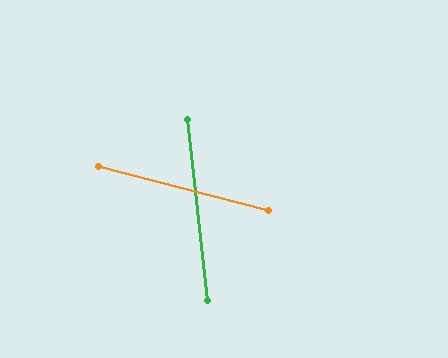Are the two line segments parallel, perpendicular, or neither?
Neither parallel nor perpendicular — they differ by about 69°.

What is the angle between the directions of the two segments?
Approximately 69 degrees.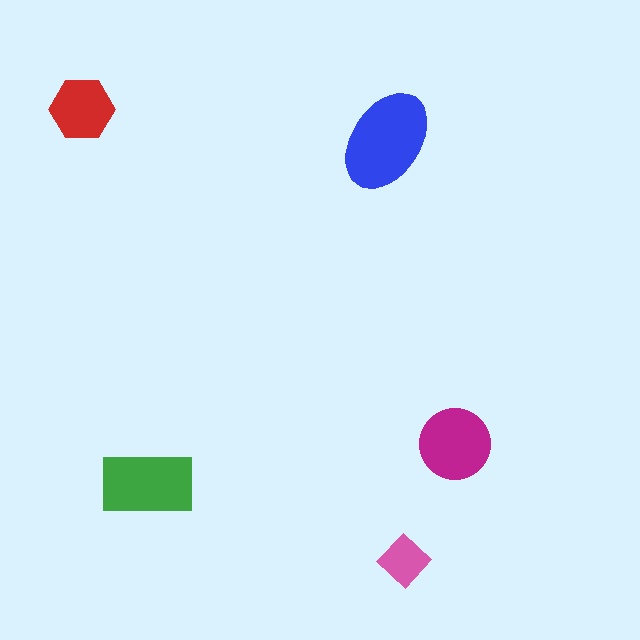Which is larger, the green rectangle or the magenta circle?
The green rectangle.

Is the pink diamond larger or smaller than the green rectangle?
Smaller.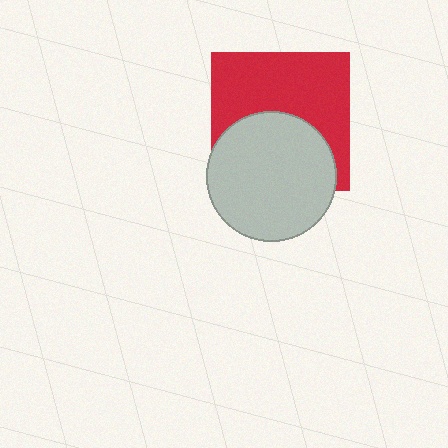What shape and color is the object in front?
The object in front is a light gray circle.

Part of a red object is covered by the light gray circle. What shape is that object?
It is a square.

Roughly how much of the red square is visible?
About half of it is visible (roughly 56%).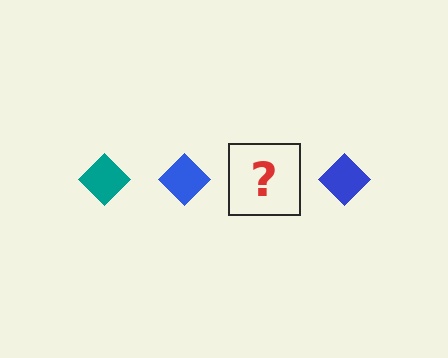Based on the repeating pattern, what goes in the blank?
The blank should be a teal diamond.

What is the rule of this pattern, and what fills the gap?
The rule is that the pattern cycles through teal, blue diamonds. The gap should be filled with a teal diamond.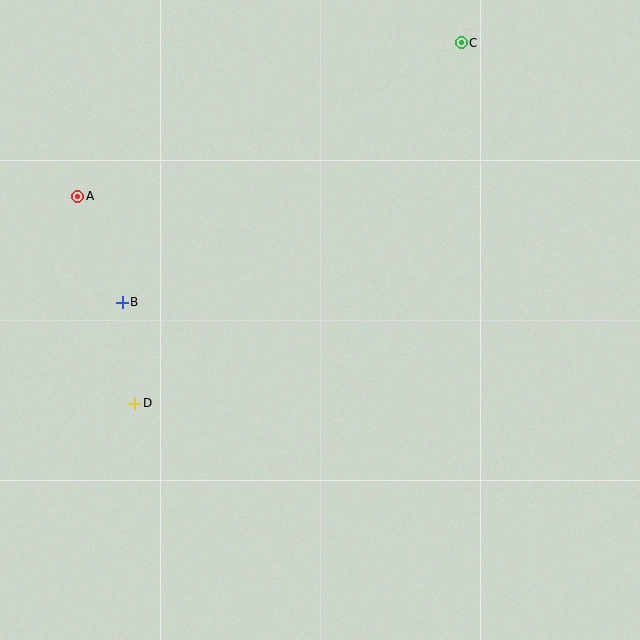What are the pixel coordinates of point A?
Point A is at (78, 196).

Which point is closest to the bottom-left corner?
Point D is closest to the bottom-left corner.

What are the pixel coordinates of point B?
Point B is at (122, 302).